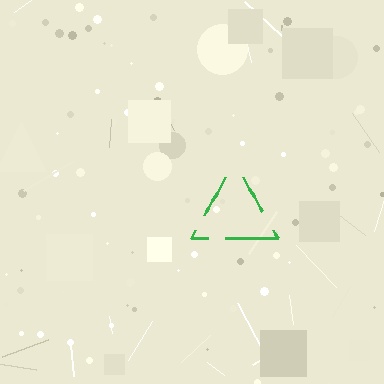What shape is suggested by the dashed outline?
The dashed outline suggests a triangle.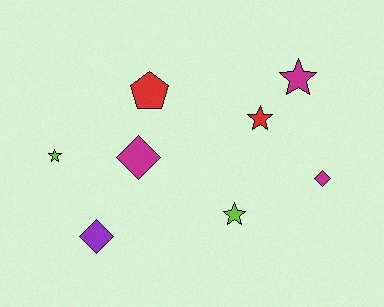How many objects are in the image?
There are 8 objects.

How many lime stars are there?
There are 2 lime stars.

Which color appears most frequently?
Magenta, with 3 objects.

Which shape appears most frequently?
Star, with 4 objects.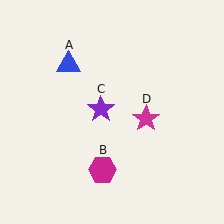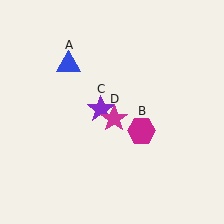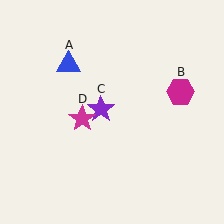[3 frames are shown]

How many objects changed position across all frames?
2 objects changed position: magenta hexagon (object B), magenta star (object D).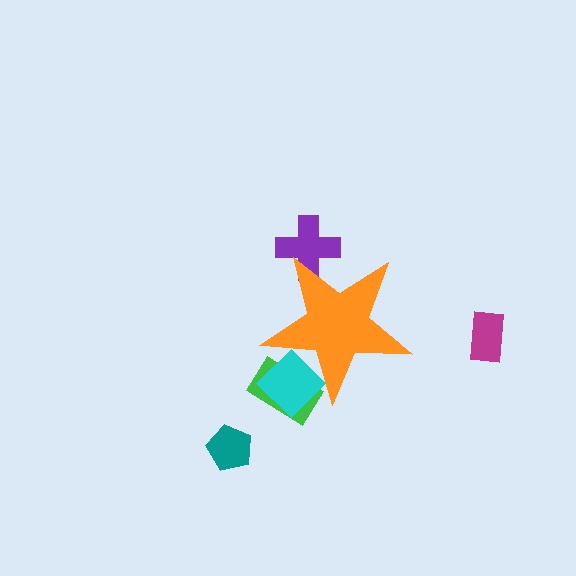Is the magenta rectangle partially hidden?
No, the magenta rectangle is fully visible.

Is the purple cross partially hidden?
Yes, the purple cross is partially hidden behind the orange star.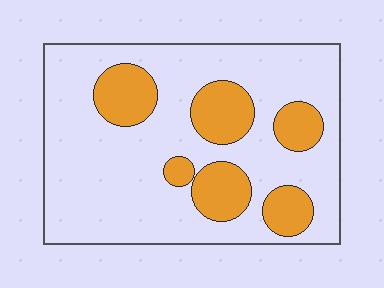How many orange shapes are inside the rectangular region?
6.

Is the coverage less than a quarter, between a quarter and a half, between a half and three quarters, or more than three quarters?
Less than a quarter.